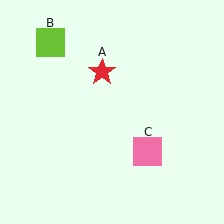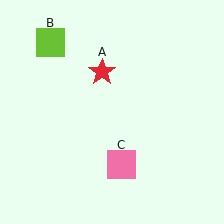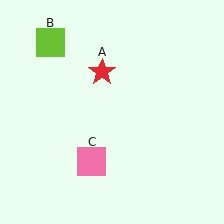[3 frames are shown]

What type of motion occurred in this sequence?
The pink square (object C) rotated clockwise around the center of the scene.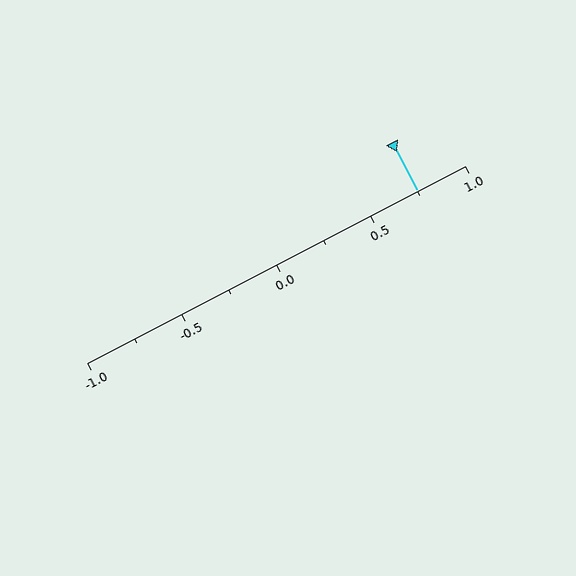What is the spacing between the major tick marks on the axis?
The major ticks are spaced 0.5 apart.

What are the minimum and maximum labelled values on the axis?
The axis runs from -1.0 to 1.0.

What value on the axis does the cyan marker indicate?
The marker indicates approximately 0.75.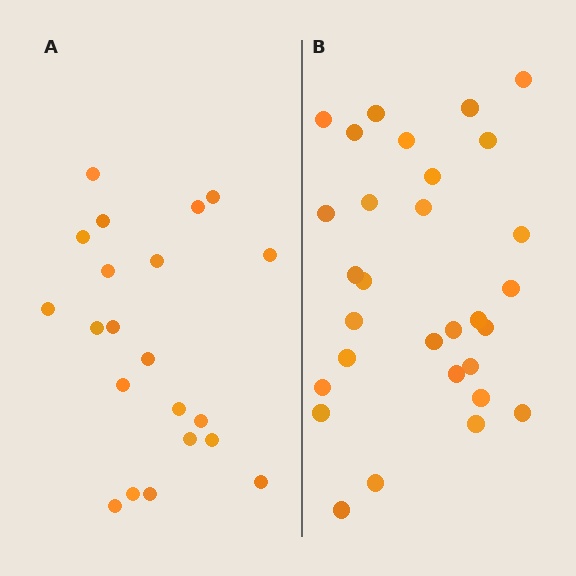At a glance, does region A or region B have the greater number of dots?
Region B (the right region) has more dots.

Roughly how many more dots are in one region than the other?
Region B has roughly 8 or so more dots than region A.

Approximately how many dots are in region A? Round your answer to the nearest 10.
About 20 dots. (The exact count is 21, which rounds to 20.)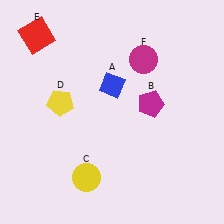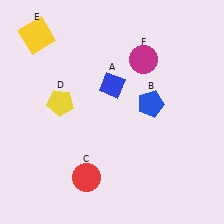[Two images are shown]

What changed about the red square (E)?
In Image 1, E is red. In Image 2, it changed to yellow.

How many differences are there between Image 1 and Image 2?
There are 3 differences between the two images.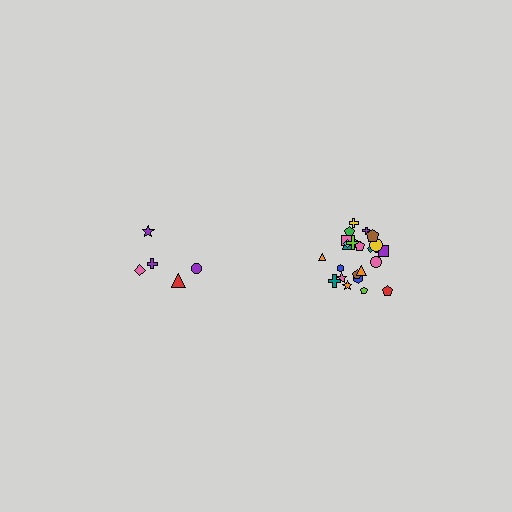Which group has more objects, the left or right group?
The right group.